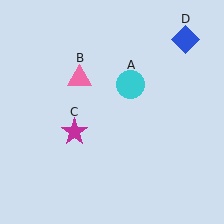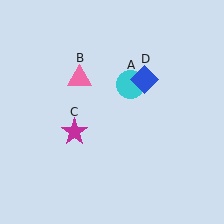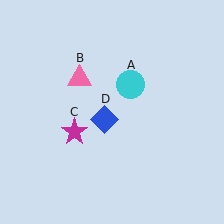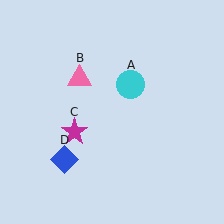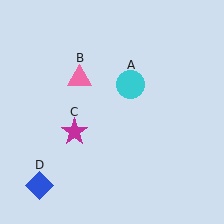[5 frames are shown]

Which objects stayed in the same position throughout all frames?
Cyan circle (object A) and pink triangle (object B) and magenta star (object C) remained stationary.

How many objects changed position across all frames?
1 object changed position: blue diamond (object D).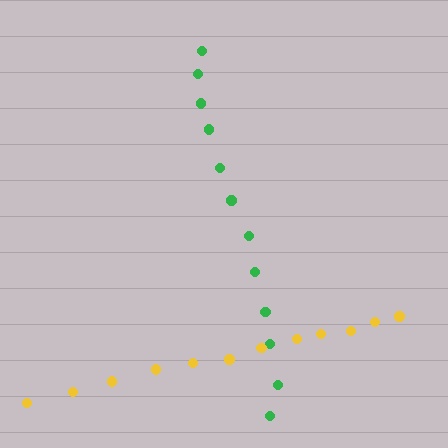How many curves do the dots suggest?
There are 2 distinct paths.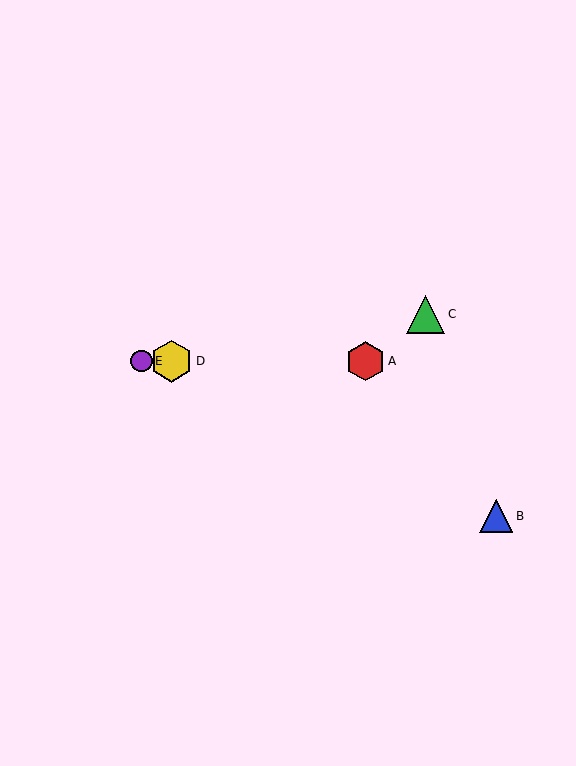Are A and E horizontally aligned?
Yes, both are at y≈361.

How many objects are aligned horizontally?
3 objects (A, D, E) are aligned horizontally.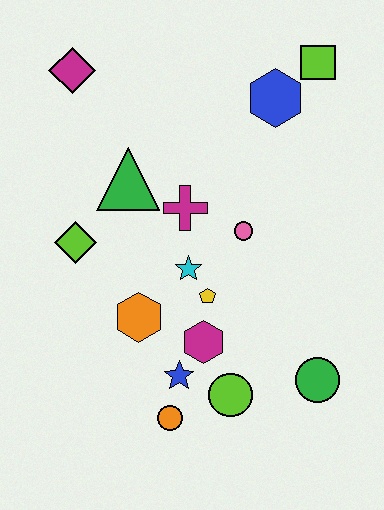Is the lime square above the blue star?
Yes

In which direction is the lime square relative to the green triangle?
The lime square is to the right of the green triangle.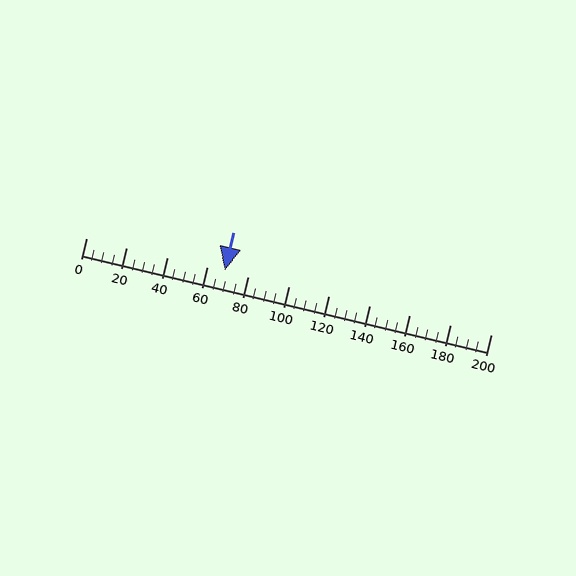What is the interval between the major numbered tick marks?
The major tick marks are spaced 20 units apart.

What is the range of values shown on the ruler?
The ruler shows values from 0 to 200.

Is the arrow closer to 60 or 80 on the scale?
The arrow is closer to 60.